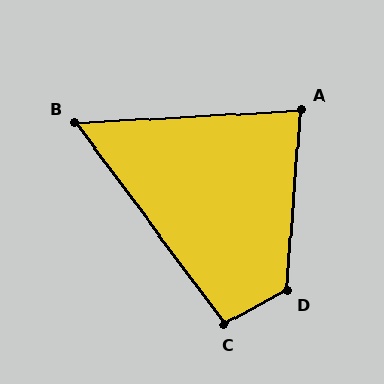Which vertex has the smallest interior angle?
B, at approximately 57 degrees.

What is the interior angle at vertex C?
Approximately 98 degrees (obtuse).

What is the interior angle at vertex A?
Approximately 82 degrees (acute).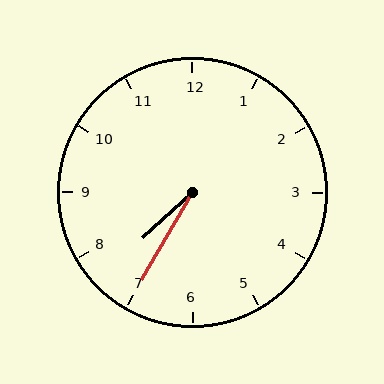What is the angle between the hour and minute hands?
Approximately 18 degrees.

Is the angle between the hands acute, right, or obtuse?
It is acute.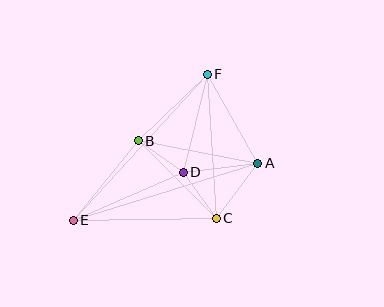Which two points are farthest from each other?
Points E and F are farthest from each other.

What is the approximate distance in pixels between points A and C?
The distance between A and C is approximately 69 pixels.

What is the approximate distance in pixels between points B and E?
The distance between B and E is approximately 103 pixels.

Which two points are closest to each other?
Points B and D are closest to each other.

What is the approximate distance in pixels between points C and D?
The distance between C and D is approximately 57 pixels.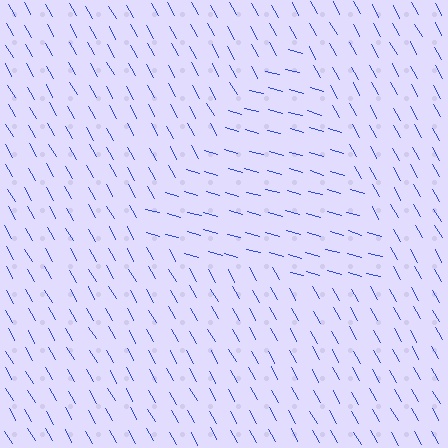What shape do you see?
I see a triangle.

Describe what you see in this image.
The image is filled with small blue line segments. A triangle region in the image has lines oriented differently from the surrounding lines, creating a visible texture boundary.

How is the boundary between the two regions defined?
The boundary is defined purely by a change in line orientation (approximately 45 degrees difference). All lines are the same color and thickness.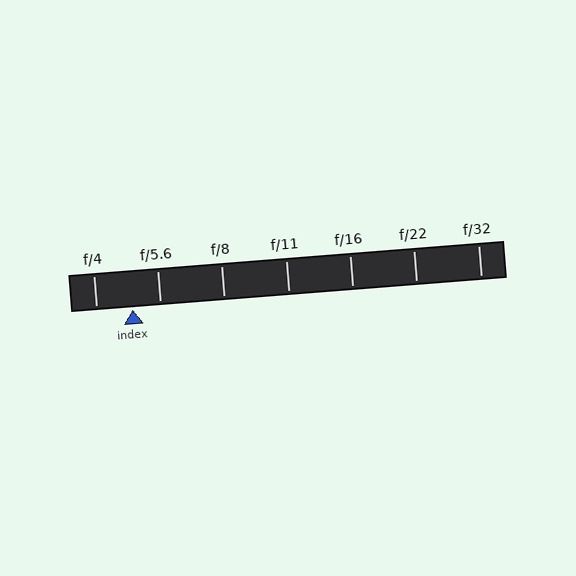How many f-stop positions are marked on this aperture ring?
There are 7 f-stop positions marked.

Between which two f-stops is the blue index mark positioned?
The index mark is between f/4 and f/5.6.